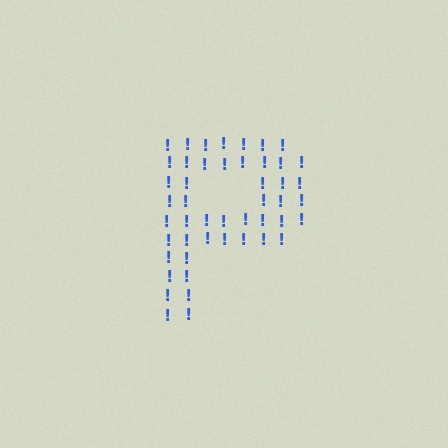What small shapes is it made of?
It is made of small exclamation marks.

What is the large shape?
The large shape is the letter P.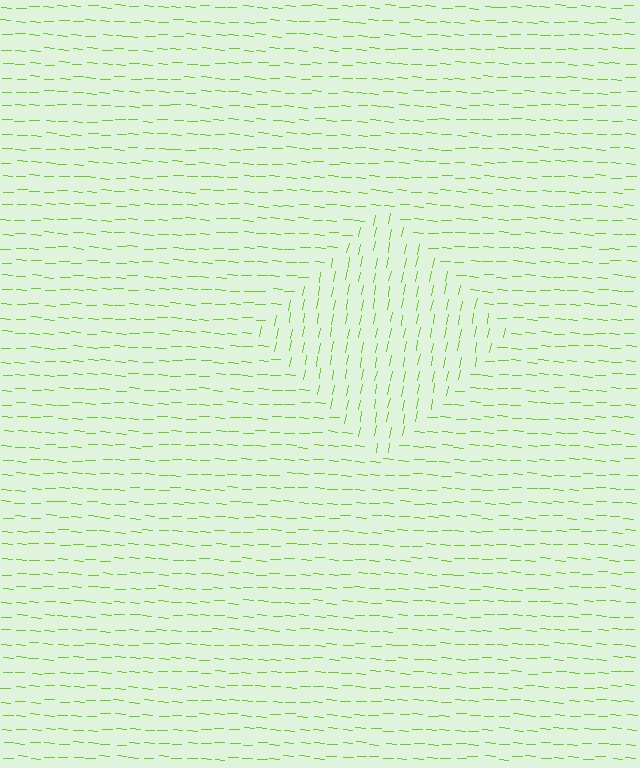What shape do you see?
I see a diamond.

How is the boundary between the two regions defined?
The boundary is defined purely by a change in line orientation (approximately 83 degrees difference). All lines are the same color and thickness.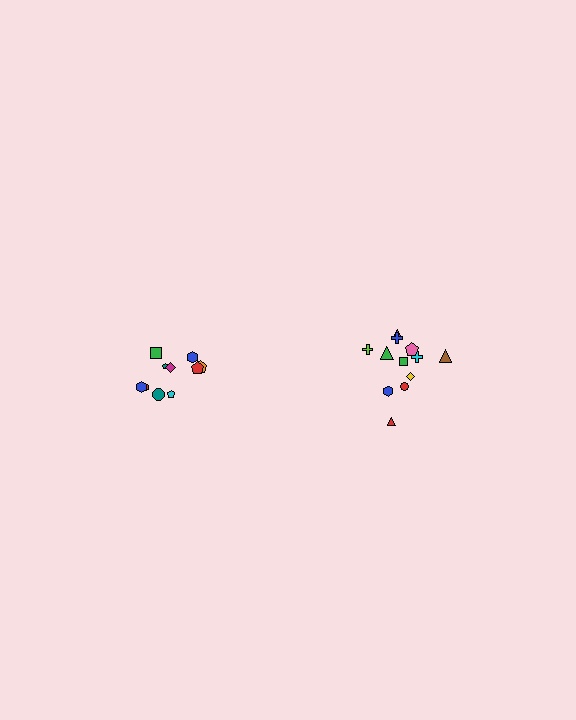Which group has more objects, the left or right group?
The right group.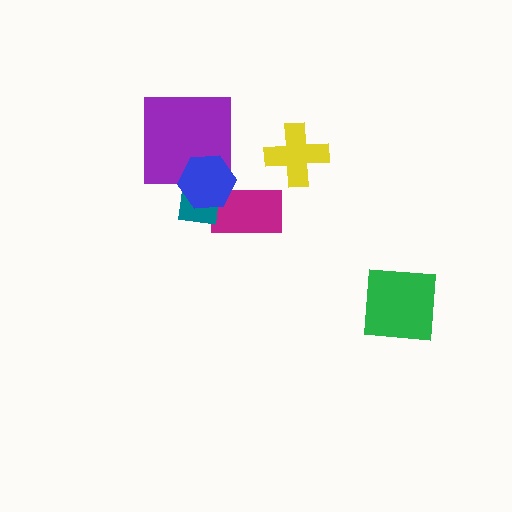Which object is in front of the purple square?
The blue hexagon is in front of the purple square.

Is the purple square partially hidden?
Yes, it is partially covered by another shape.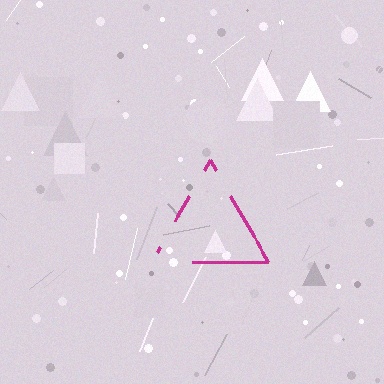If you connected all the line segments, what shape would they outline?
They would outline a triangle.